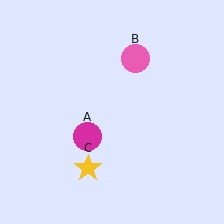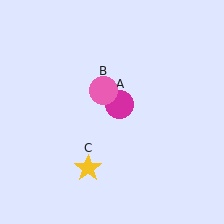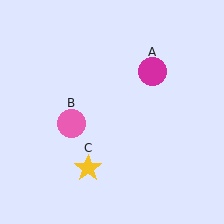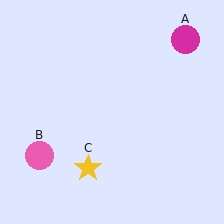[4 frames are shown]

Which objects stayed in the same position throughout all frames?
Yellow star (object C) remained stationary.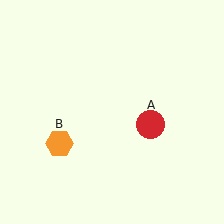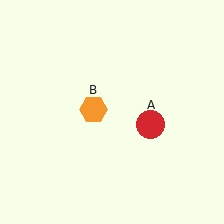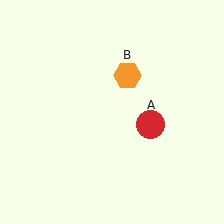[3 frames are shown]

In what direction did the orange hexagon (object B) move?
The orange hexagon (object B) moved up and to the right.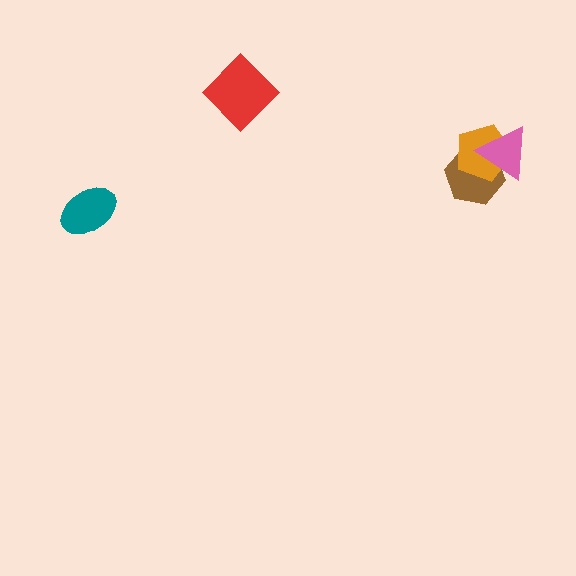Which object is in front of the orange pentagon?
The pink triangle is in front of the orange pentagon.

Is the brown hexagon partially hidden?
Yes, it is partially covered by another shape.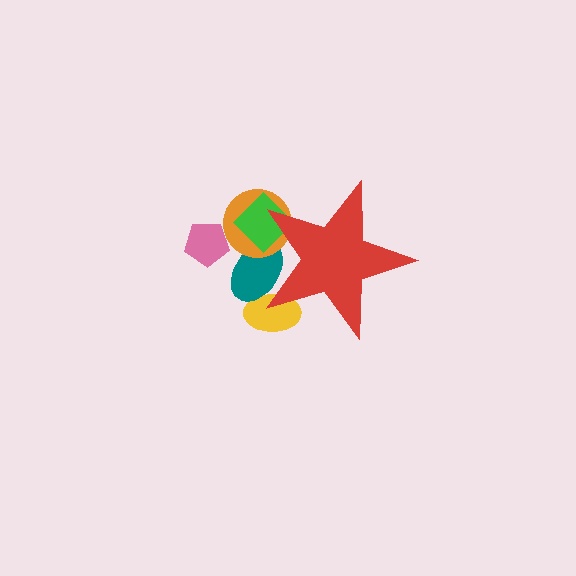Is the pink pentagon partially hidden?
No, the pink pentagon is fully visible.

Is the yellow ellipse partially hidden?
Yes, the yellow ellipse is partially hidden behind the red star.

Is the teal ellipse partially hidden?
Yes, the teal ellipse is partially hidden behind the red star.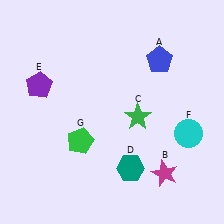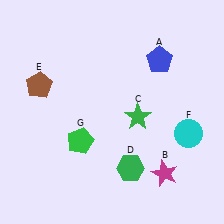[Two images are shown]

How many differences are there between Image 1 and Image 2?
There are 2 differences between the two images.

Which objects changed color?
D changed from teal to green. E changed from purple to brown.